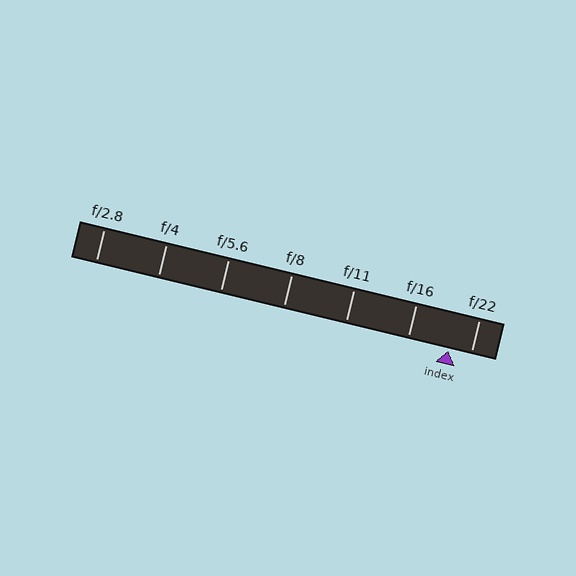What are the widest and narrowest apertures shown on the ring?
The widest aperture shown is f/2.8 and the narrowest is f/22.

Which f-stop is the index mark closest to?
The index mark is closest to f/22.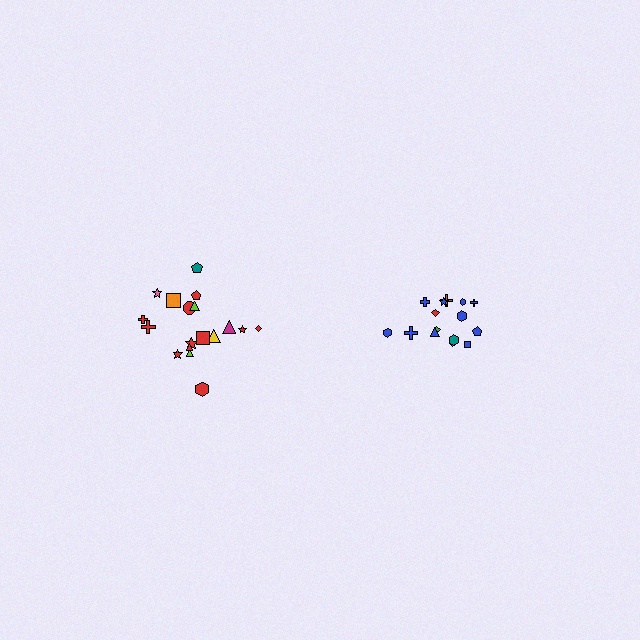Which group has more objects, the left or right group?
The left group.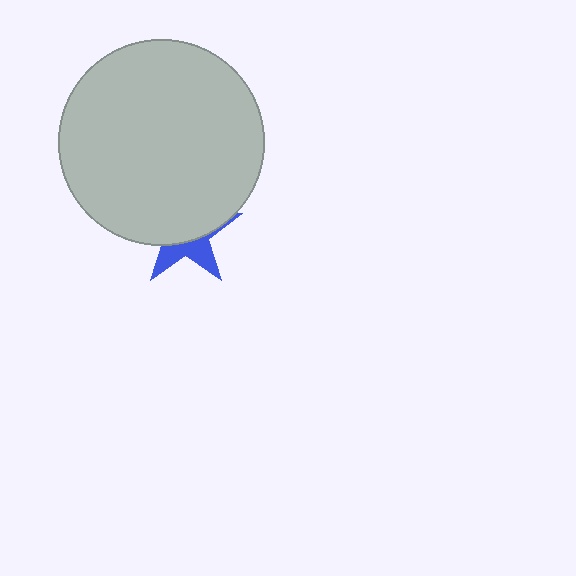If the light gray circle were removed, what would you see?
You would see the complete blue star.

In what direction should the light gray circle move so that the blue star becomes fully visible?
The light gray circle should move up. That is the shortest direction to clear the overlap and leave the blue star fully visible.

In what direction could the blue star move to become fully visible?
The blue star could move down. That would shift it out from behind the light gray circle entirely.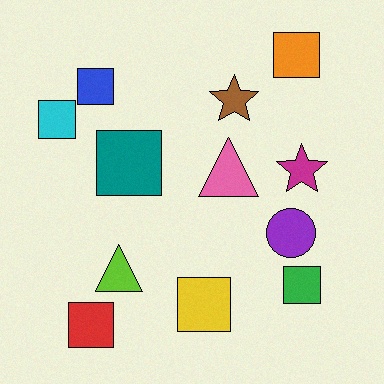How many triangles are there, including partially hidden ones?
There are 2 triangles.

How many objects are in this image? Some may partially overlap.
There are 12 objects.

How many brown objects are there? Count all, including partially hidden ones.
There is 1 brown object.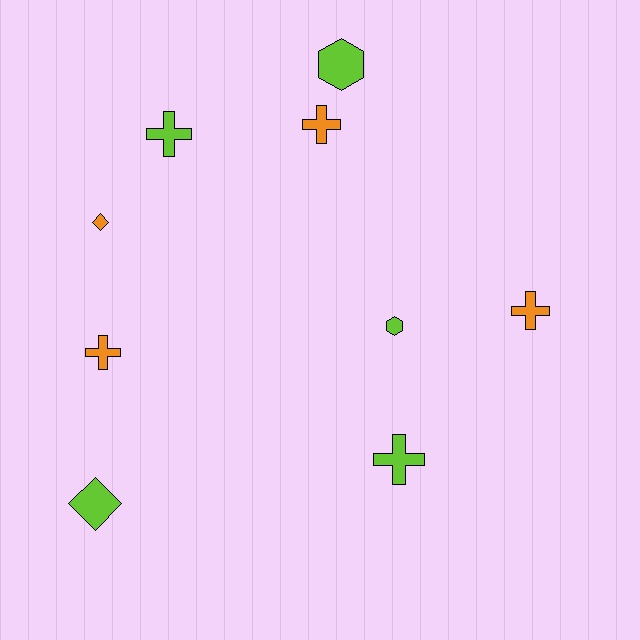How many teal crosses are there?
There are no teal crosses.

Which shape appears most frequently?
Cross, with 5 objects.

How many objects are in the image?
There are 9 objects.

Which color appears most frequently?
Lime, with 5 objects.